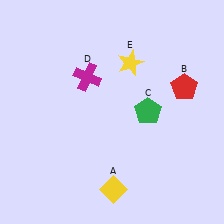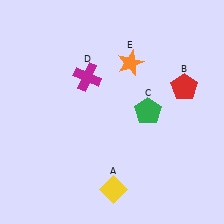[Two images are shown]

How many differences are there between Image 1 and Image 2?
There is 1 difference between the two images.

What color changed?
The star (E) changed from yellow in Image 1 to orange in Image 2.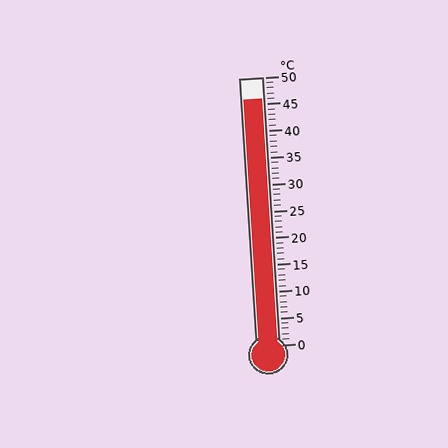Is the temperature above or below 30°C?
The temperature is above 30°C.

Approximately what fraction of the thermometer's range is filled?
The thermometer is filled to approximately 90% of its range.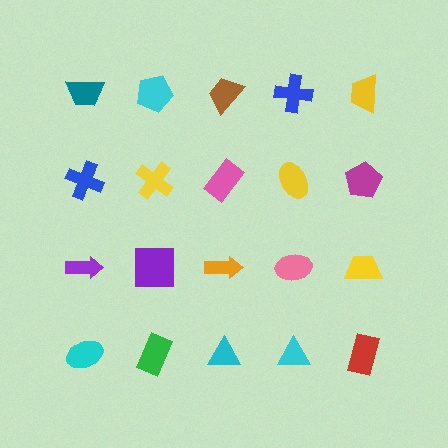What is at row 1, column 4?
A blue cross.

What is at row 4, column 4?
A cyan triangle.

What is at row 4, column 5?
A red rectangle.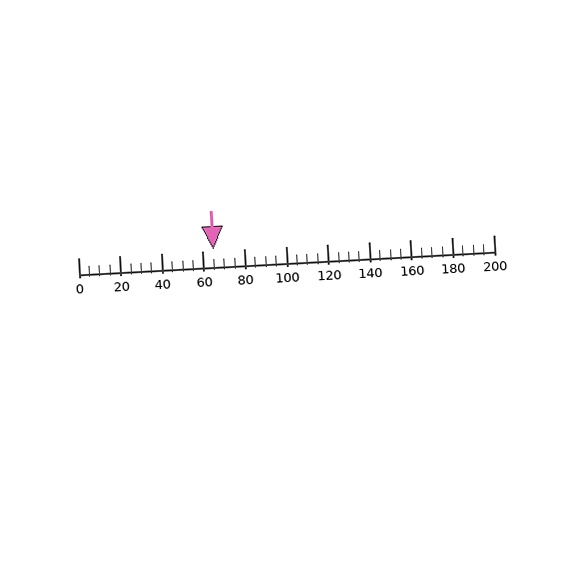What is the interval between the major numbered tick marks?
The major tick marks are spaced 20 units apart.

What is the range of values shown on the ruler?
The ruler shows values from 0 to 200.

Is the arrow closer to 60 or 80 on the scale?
The arrow is closer to 60.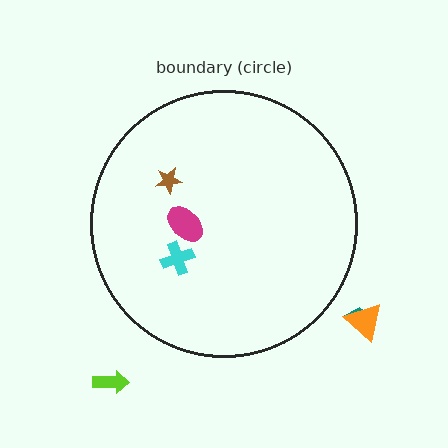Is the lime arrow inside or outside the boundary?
Outside.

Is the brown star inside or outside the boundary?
Inside.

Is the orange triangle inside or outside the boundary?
Outside.